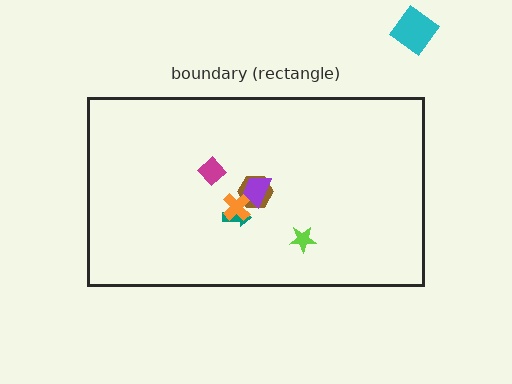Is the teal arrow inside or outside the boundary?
Inside.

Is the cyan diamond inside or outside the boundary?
Outside.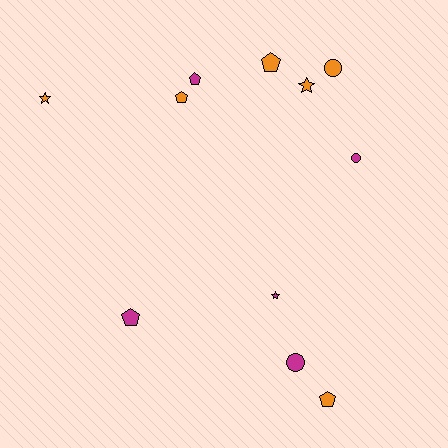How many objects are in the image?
There are 11 objects.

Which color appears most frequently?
Orange, with 6 objects.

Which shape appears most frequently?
Pentagon, with 5 objects.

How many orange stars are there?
There are 2 orange stars.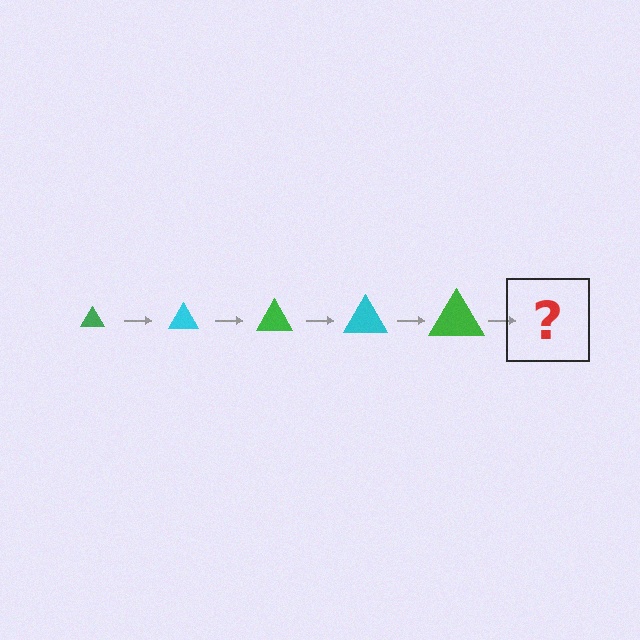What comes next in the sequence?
The next element should be a cyan triangle, larger than the previous one.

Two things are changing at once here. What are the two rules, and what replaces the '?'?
The two rules are that the triangle grows larger each step and the color cycles through green and cyan. The '?' should be a cyan triangle, larger than the previous one.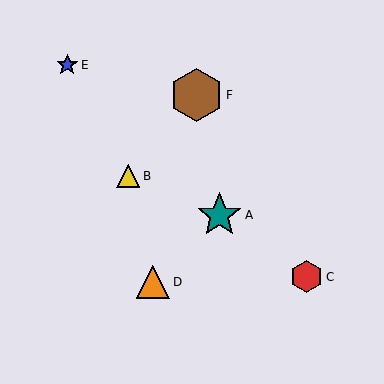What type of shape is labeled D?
Shape D is an orange triangle.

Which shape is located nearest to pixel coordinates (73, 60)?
The blue star (labeled E) at (67, 65) is nearest to that location.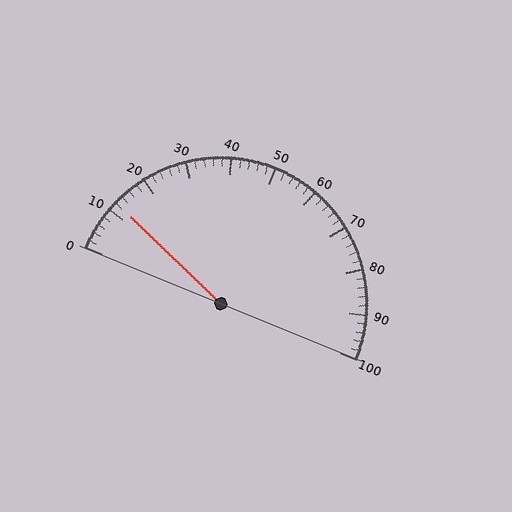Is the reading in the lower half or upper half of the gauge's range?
The reading is in the lower half of the range (0 to 100).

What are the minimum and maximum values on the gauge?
The gauge ranges from 0 to 100.